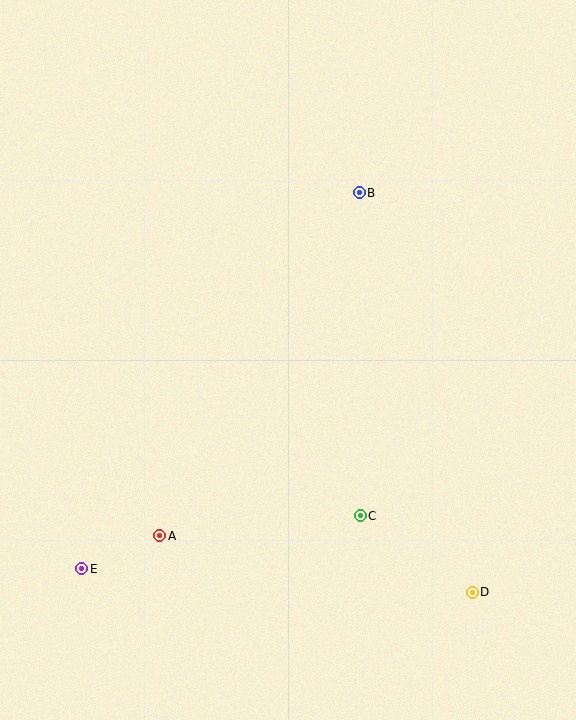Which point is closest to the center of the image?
Point C at (360, 516) is closest to the center.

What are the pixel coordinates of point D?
Point D is at (472, 592).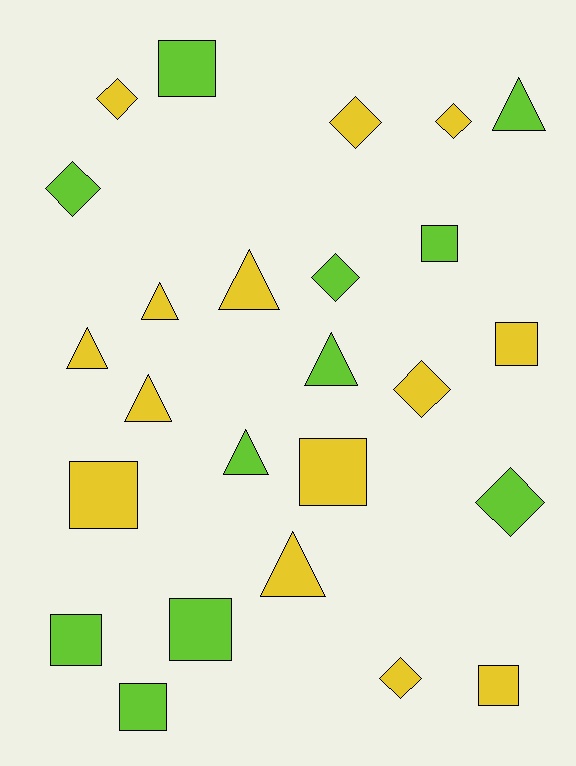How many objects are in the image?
There are 25 objects.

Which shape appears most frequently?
Square, with 9 objects.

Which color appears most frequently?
Yellow, with 14 objects.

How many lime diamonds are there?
There are 3 lime diamonds.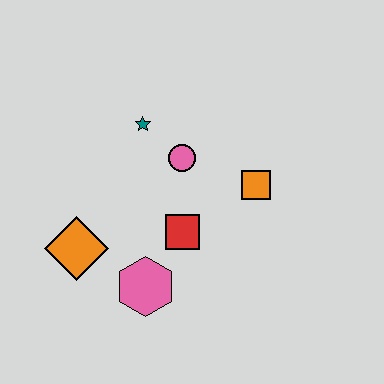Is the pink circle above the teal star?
No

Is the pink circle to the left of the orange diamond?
No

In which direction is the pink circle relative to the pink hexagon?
The pink circle is above the pink hexagon.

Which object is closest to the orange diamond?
The pink hexagon is closest to the orange diamond.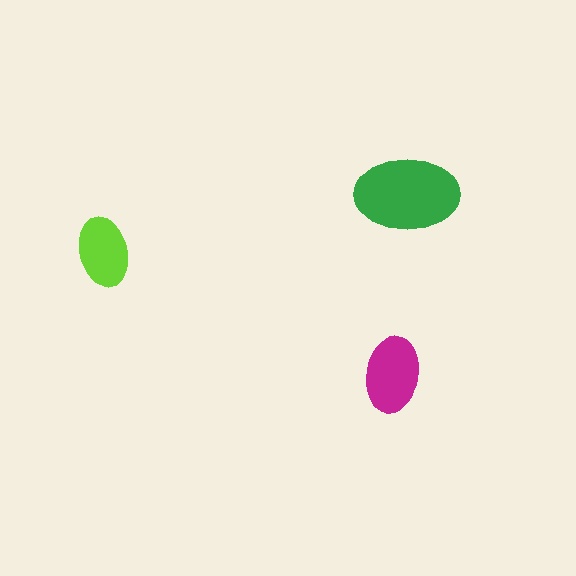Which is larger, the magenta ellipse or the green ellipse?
The green one.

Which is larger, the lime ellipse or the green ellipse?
The green one.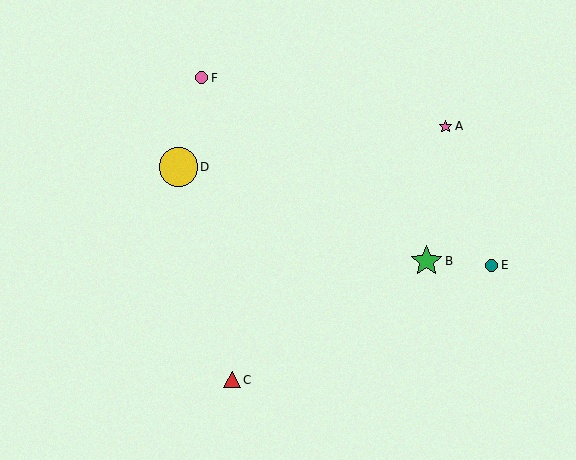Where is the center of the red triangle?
The center of the red triangle is at (232, 380).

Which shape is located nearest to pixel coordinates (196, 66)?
The pink circle (labeled F) at (202, 78) is nearest to that location.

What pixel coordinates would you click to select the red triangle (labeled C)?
Click at (232, 380) to select the red triangle C.